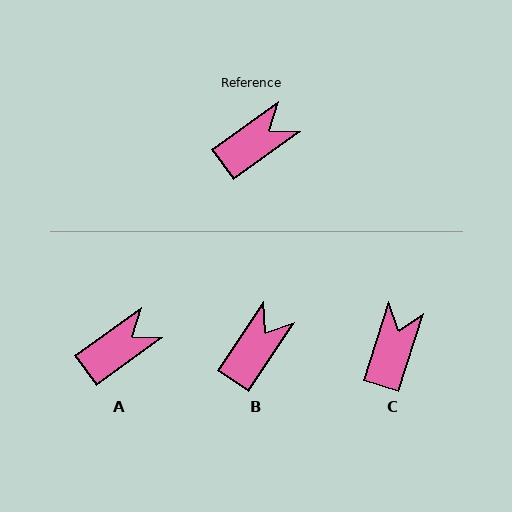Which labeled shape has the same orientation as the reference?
A.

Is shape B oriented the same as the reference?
No, it is off by about 20 degrees.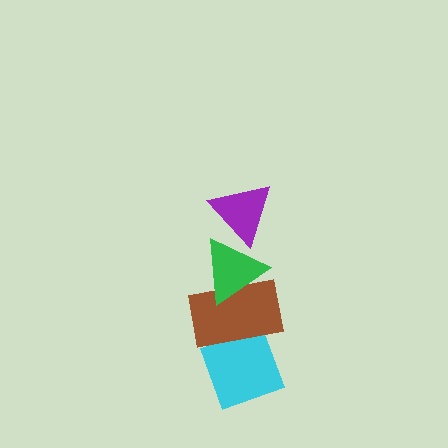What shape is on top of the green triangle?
The purple triangle is on top of the green triangle.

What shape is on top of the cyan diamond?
The brown rectangle is on top of the cyan diamond.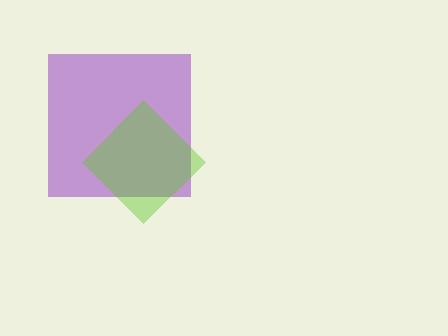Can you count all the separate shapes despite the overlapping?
Yes, there are 2 separate shapes.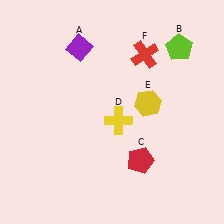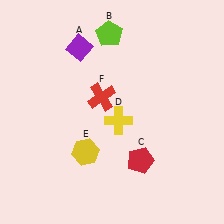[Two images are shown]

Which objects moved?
The objects that moved are: the lime pentagon (B), the yellow hexagon (E), the red cross (F).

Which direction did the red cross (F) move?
The red cross (F) moved left.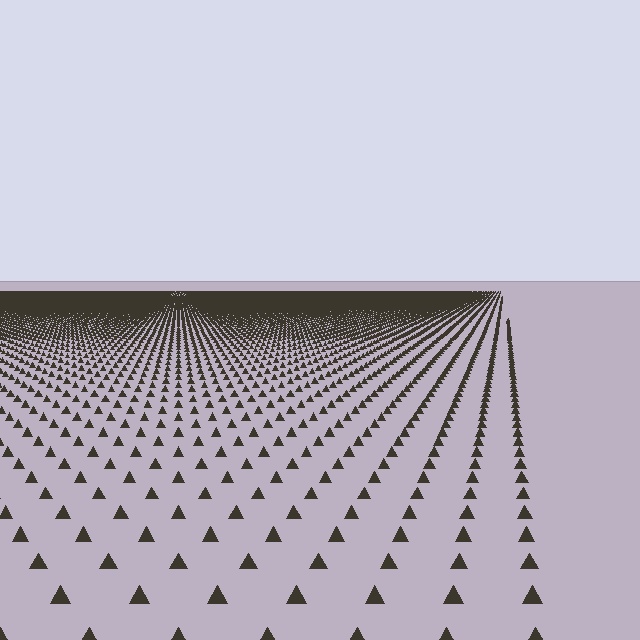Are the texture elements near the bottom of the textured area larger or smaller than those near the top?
Larger. Near the bottom, elements are closer to the viewer and appear at a bigger on-screen size.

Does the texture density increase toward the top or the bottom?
Density increases toward the top.